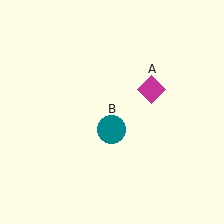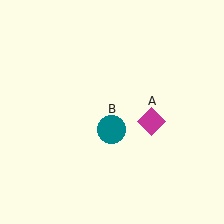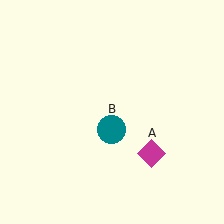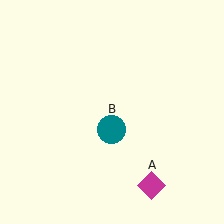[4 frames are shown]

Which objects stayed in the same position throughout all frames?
Teal circle (object B) remained stationary.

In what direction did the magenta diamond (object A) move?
The magenta diamond (object A) moved down.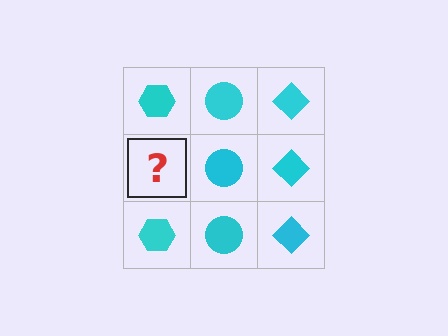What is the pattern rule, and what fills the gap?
The rule is that each column has a consistent shape. The gap should be filled with a cyan hexagon.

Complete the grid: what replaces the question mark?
The question mark should be replaced with a cyan hexagon.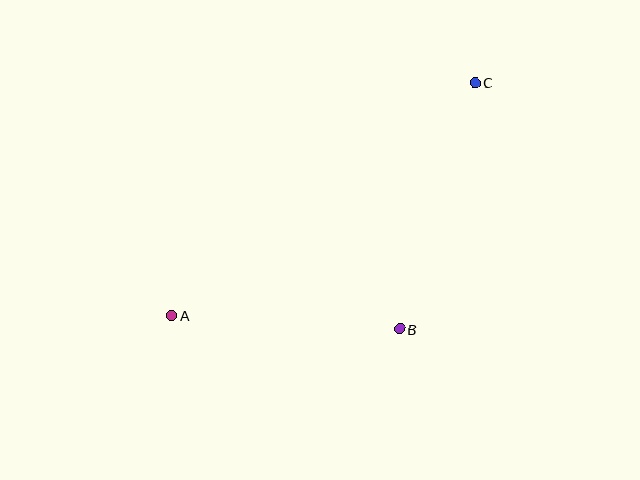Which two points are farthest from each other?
Points A and C are farthest from each other.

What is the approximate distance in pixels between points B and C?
The distance between B and C is approximately 257 pixels.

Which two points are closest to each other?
Points A and B are closest to each other.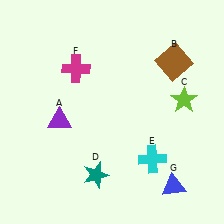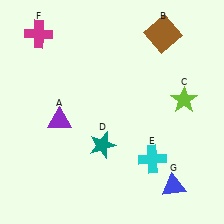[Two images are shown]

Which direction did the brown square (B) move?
The brown square (B) moved up.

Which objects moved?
The objects that moved are: the brown square (B), the teal star (D), the magenta cross (F).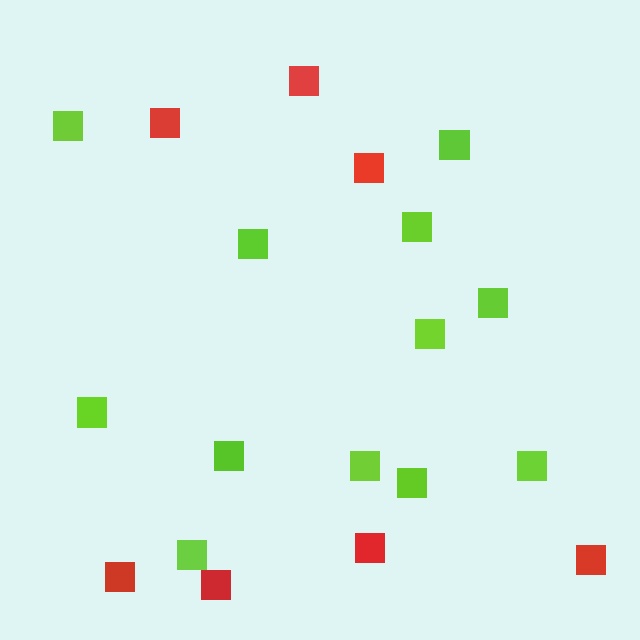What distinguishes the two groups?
There are 2 groups: one group of red squares (7) and one group of lime squares (12).